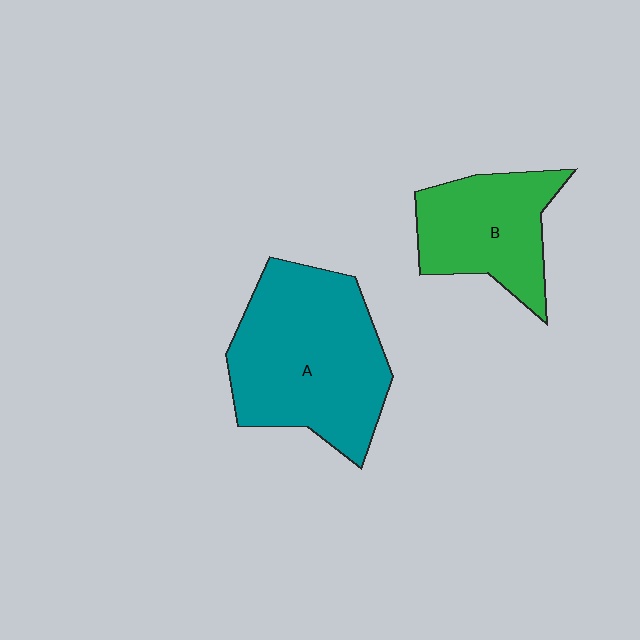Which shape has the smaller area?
Shape B (green).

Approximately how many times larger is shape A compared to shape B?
Approximately 1.6 times.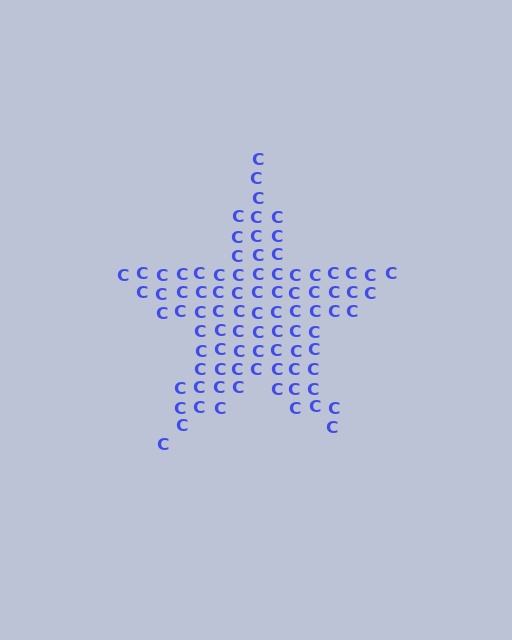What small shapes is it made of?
It is made of small letter C's.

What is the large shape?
The large shape is a star.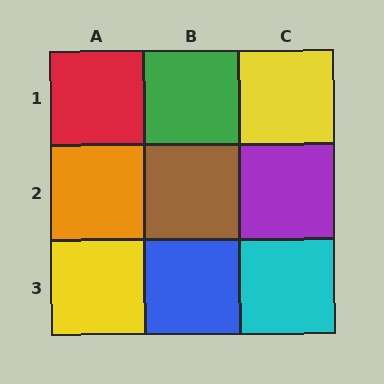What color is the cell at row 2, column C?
Purple.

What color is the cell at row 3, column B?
Blue.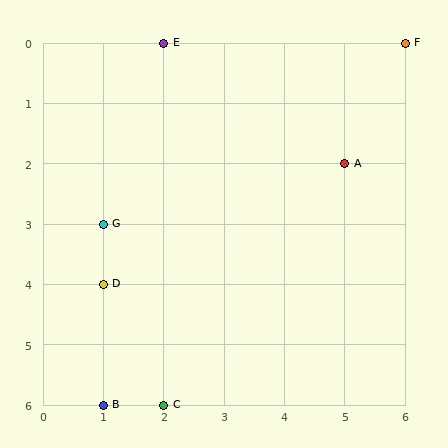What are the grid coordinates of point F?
Point F is at grid coordinates (6, 0).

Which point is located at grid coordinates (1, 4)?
Point D is at (1, 4).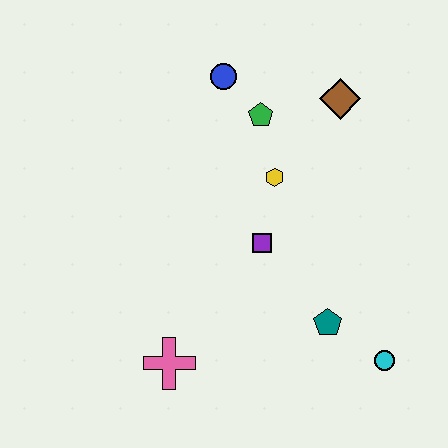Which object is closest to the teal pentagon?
The cyan circle is closest to the teal pentagon.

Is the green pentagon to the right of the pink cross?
Yes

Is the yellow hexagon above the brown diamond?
No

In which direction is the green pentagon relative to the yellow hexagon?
The green pentagon is above the yellow hexagon.